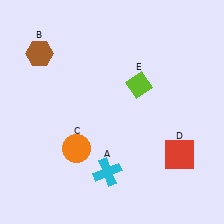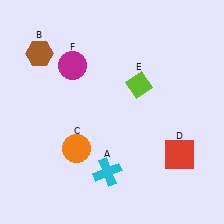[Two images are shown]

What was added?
A magenta circle (F) was added in Image 2.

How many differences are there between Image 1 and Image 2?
There is 1 difference between the two images.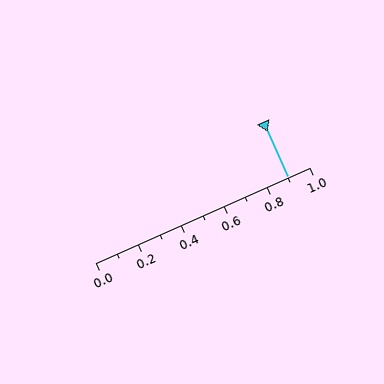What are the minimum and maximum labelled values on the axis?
The axis runs from 0.0 to 1.0.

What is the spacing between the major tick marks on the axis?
The major ticks are spaced 0.2 apart.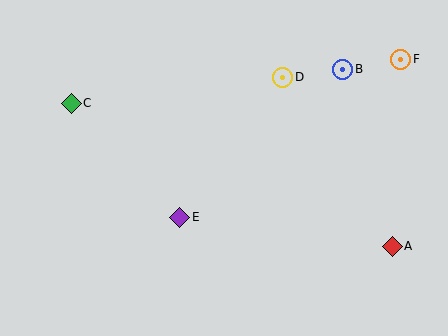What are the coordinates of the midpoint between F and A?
The midpoint between F and A is at (397, 153).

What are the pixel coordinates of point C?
Point C is at (71, 103).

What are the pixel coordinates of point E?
Point E is at (180, 217).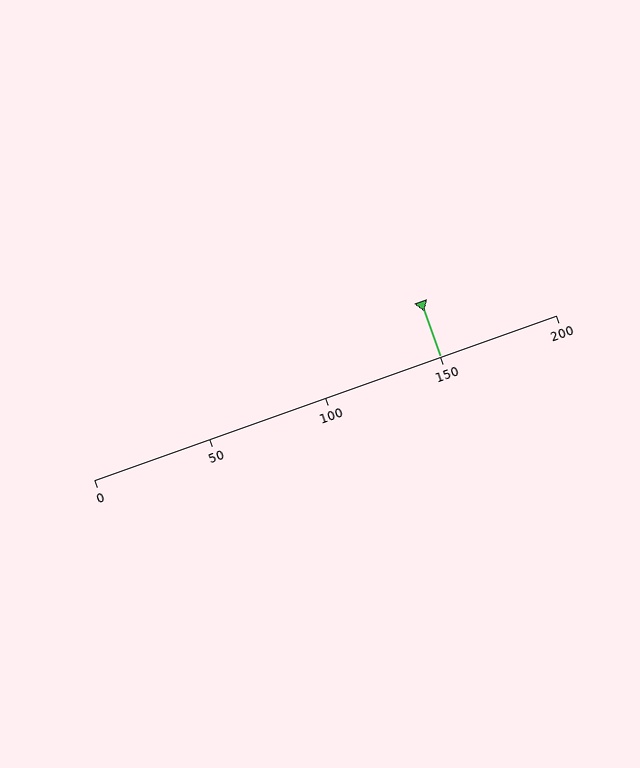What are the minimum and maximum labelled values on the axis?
The axis runs from 0 to 200.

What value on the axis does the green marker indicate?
The marker indicates approximately 150.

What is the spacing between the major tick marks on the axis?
The major ticks are spaced 50 apart.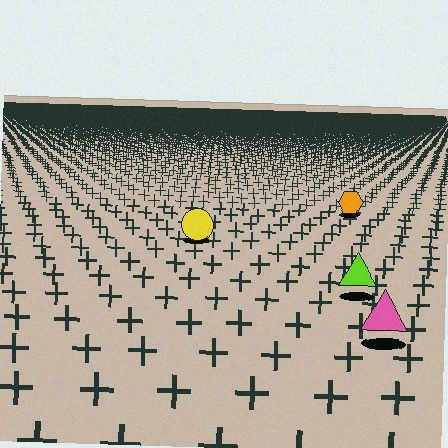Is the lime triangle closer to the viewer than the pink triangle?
No. The pink triangle is closer — you can tell from the texture gradient: the ground texture is coarser near it.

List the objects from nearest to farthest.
From nearest to farthest: the pink triangle, the lime triangle, the yellow circle, the orange hexagon.